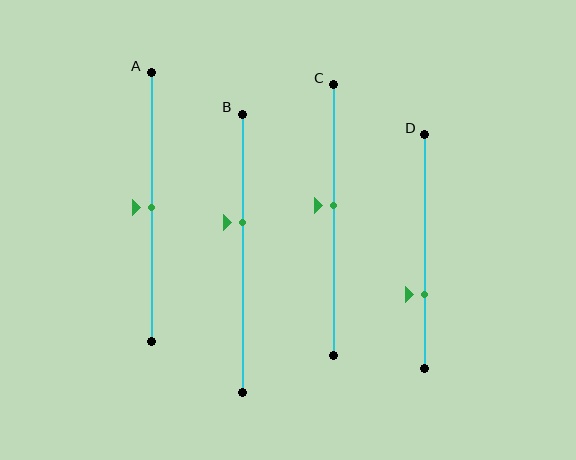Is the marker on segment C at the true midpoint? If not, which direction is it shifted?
No, the marker on segment C is shifted upward by about 5% of the segment length.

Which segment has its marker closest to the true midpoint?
Segment A has its marker closest to the true midpoint.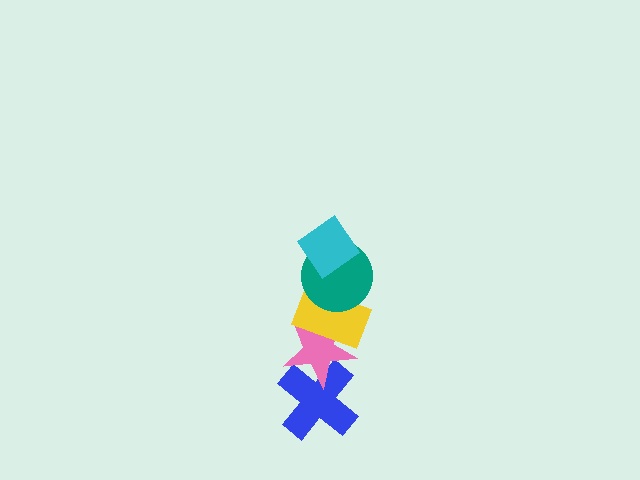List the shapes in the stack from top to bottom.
From top to bottom: the cyan diamond, the teal circle, the yellow rectangle, the pink star, the blue cross.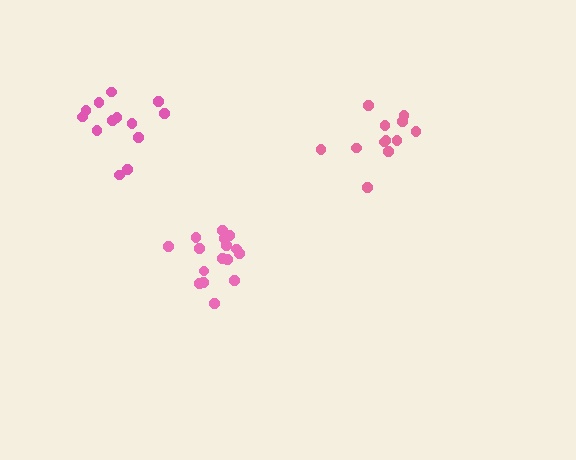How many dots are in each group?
Group 1: 16 dots, Group 2: 13 dots, Group 3: 12 dots (41 total).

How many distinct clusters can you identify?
There are 3 distinct clusters.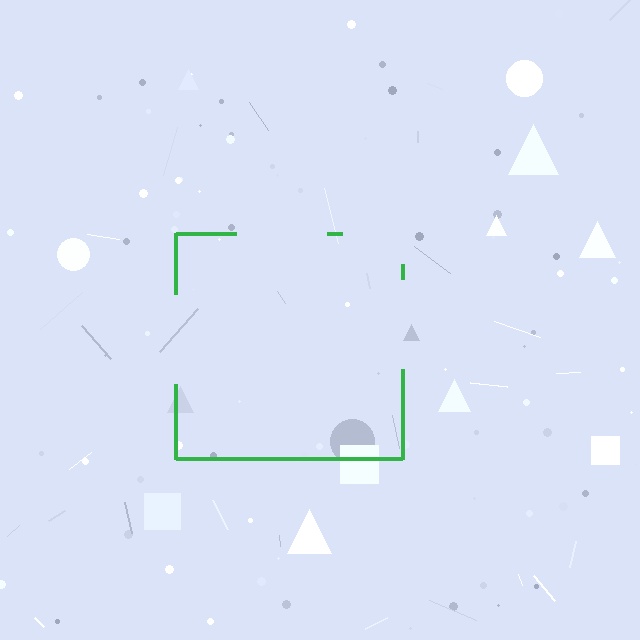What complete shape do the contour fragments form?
The contour fragments form a square.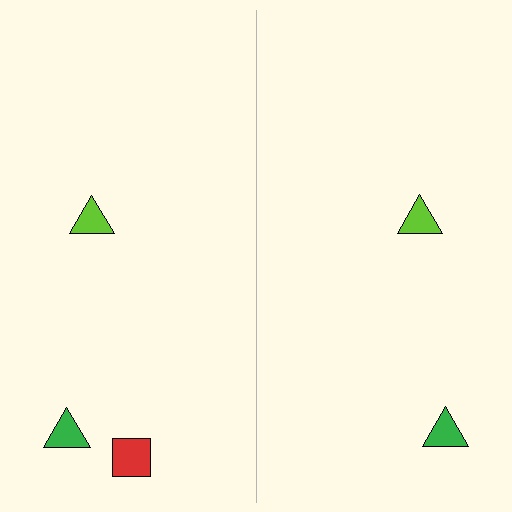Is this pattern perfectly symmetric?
No, the pattern is not perfectly symmetric. A red square is missing from the right side.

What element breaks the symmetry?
A red square is missing from the right side.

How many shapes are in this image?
There are 5 shapes in this image.